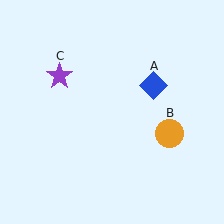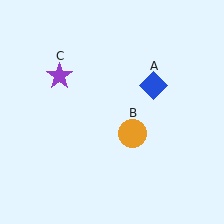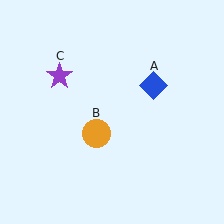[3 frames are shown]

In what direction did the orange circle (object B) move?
The orange circle (object B) moved left.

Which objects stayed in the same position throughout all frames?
Blue diamond (object A) and purple star (object C) remained stationary.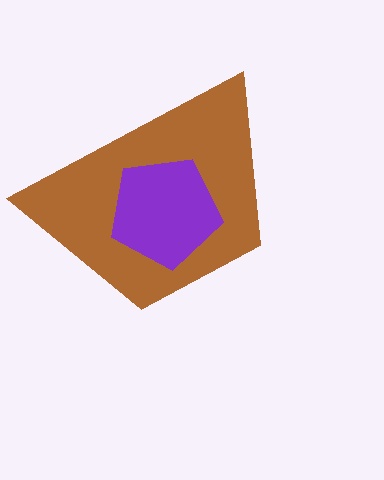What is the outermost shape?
The brown trapezoid.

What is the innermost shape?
The purple pentagon.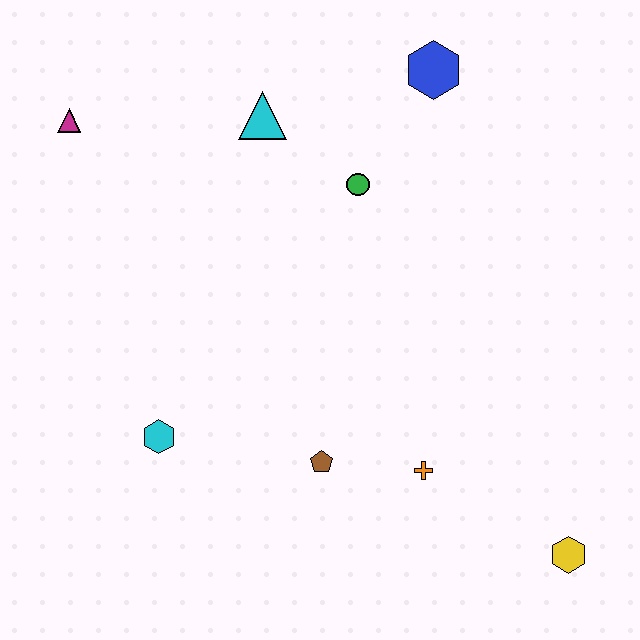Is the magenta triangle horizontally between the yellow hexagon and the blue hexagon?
No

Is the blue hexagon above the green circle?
Yes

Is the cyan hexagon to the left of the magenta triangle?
No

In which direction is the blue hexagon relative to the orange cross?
The blue hexagon is above the orange cross.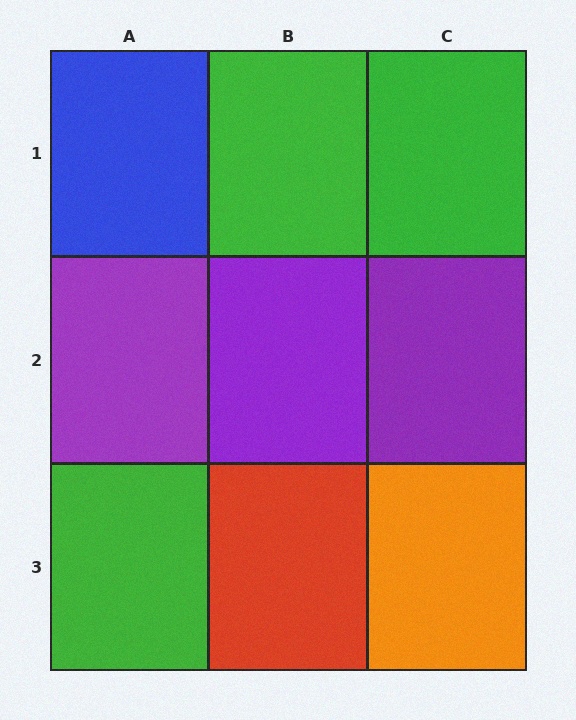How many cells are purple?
3 cells are purple.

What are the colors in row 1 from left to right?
Blue, green, green.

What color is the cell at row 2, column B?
Purple.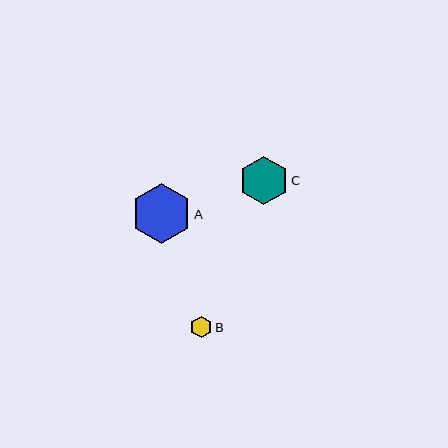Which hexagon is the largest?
Hexagon A is the largest with a size of approximately 60 pixels.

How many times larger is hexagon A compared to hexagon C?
Hexagon A is approximately 1.2 times the size of hexagon C.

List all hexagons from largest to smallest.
From largest to smallest: A, C, B.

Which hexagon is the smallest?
Hexagon B is the smallest with a size of approximately 22 pixels.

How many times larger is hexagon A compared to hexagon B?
Hexagon A is approximately 2.8 times the size of hexagon B.